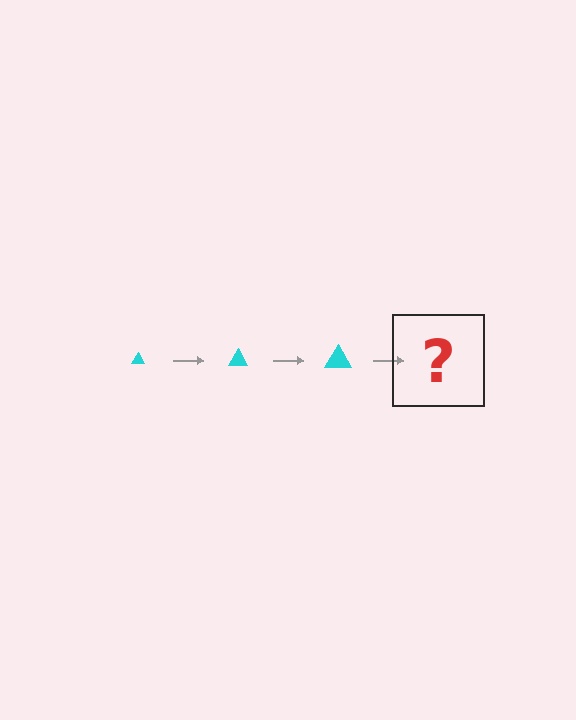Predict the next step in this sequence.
The next step is a cyan triangle, larger than the previous one.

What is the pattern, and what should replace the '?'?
The pattern is that the triangle gets progressively larger each step. The '?' should be a cyan triangle, larger than the previous one.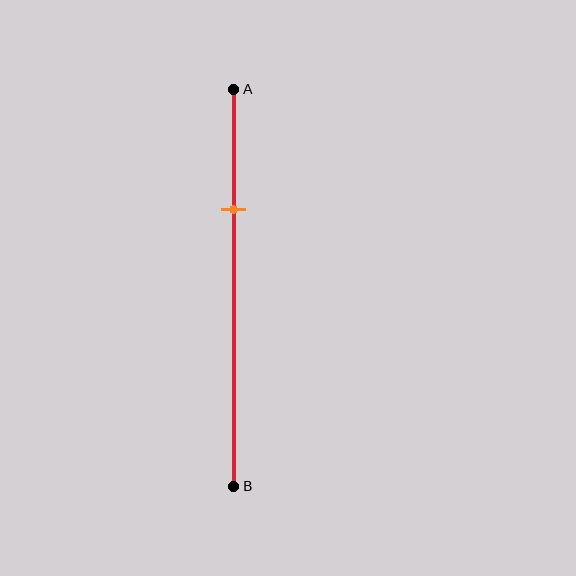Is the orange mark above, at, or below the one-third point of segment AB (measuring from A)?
The orange mark is above the one-third point of segment AB.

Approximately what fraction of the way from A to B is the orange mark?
The orange mark is approximately 30% of the way from A to B.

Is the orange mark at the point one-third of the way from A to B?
No, the mark is at about 30% from A, not at the 33% one-third point.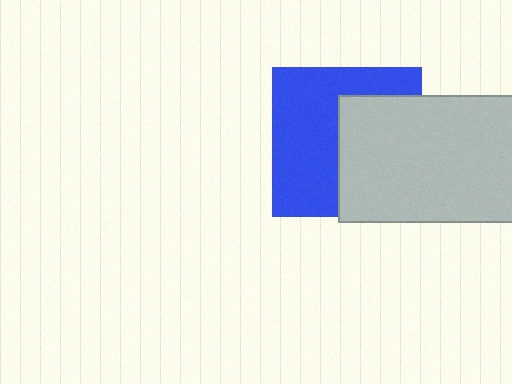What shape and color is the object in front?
The object in front is a light gray rectangle.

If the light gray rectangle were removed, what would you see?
You would see the complete blue square.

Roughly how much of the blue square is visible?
About half of it is visible (roughly 54%).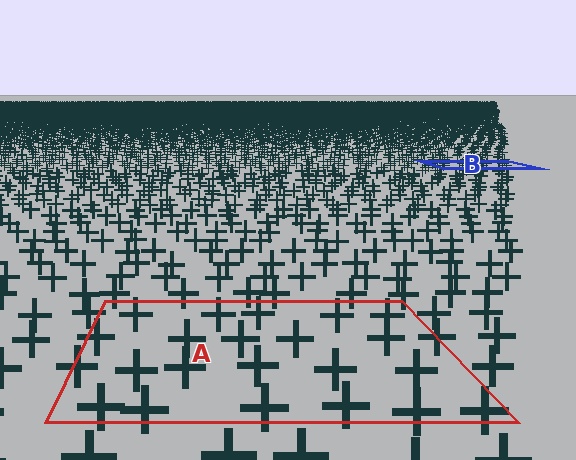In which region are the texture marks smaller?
The texture marks are smaller in region B, because it is farther away.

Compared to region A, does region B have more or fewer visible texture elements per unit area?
Region B has more texture elements per unit area — they are packed more densely because it is farther away.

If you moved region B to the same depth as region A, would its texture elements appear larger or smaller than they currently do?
They would appear larger. At a closer depth, the same texture elements are projected at a bigger on-screen size.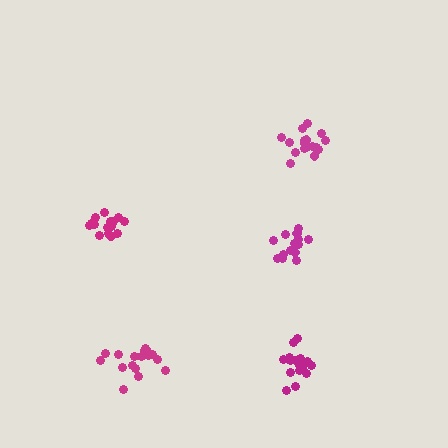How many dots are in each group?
Group 1: 17 dots, Group 2: 16 dots, Group 3: 15 dots, Group 4: 18 dots, Group 5: 18 dots (84 total).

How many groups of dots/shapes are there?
There are 5 groups.